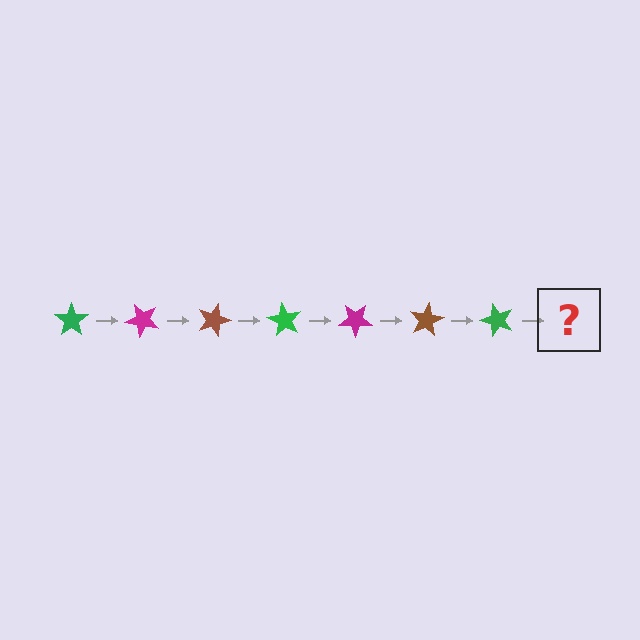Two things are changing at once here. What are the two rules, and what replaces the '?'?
The two rules are that it rotates 45 degrees each step and the color cycles through green, magenta, and brown. The '?' should be a magenta star, rotated 315 degrees from the start.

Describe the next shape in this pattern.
It should be a magenta star, rotated 315 degrees from the start.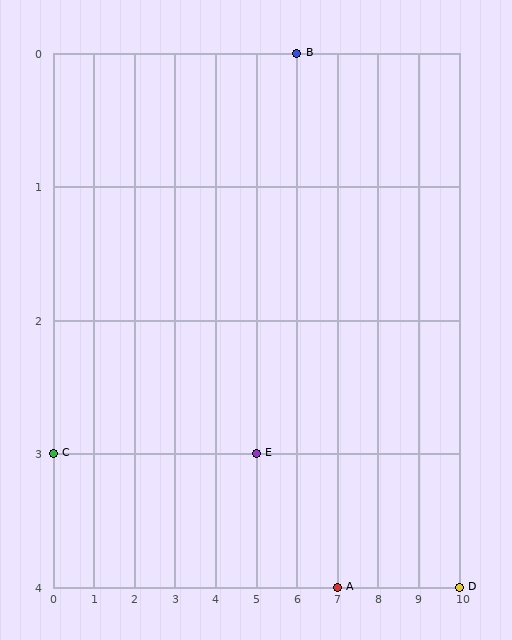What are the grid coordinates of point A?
Point A is at grid coordinates (7, 4).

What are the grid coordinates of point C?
Point C is at grid coordinates (0, 3).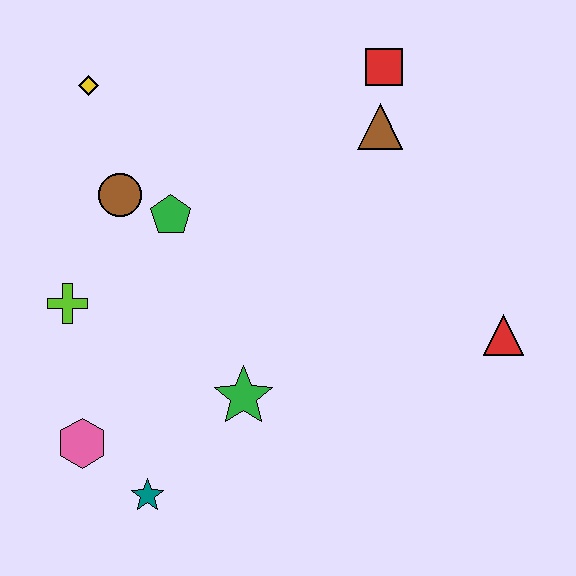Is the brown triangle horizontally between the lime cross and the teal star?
No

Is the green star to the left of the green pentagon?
No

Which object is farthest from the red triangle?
The yellow diamond is farthest from the red triangle.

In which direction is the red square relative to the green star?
The red square is above the green star.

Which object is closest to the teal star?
The pink hexagon is closest to the teal star.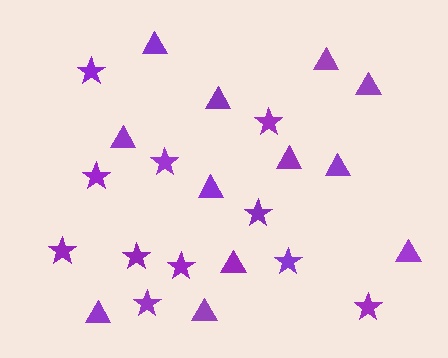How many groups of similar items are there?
There are 2 groups: one group of triangles (12) and one group of stars (11).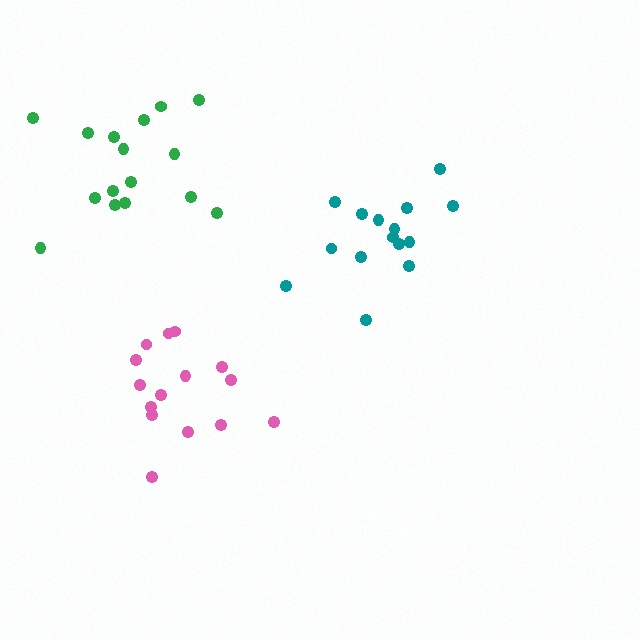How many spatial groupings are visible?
There are 3 spatial groupings.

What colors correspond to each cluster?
The clusters are colored: pink, teal, green.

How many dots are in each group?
Group 1: 15 dots, Group 2: 15 dots, Group 3: 16 dots (46 total).